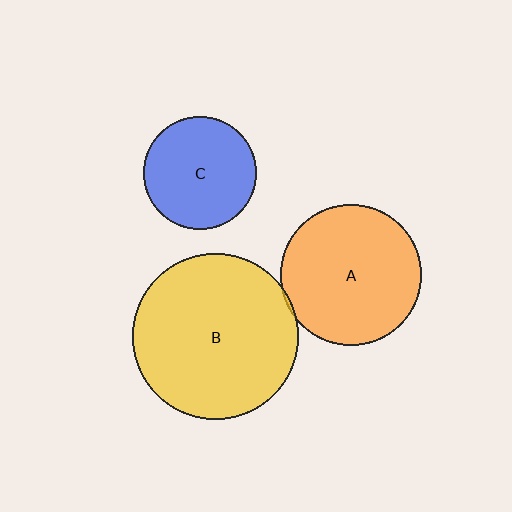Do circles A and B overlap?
Yes.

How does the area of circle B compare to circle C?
Approximately 2.1 times.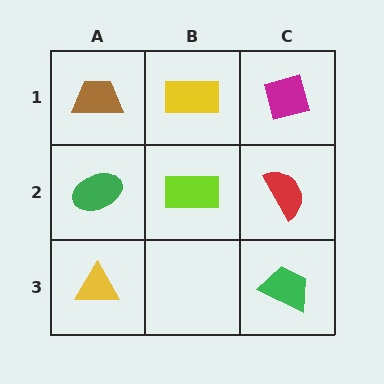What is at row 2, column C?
A red semicircle.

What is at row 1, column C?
A magenta diamond.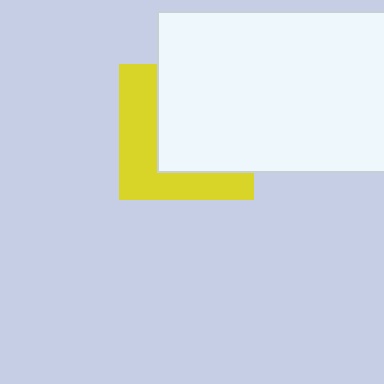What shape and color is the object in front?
The object in front is a white rectangle.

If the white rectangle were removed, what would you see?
You would see the complete yellow square.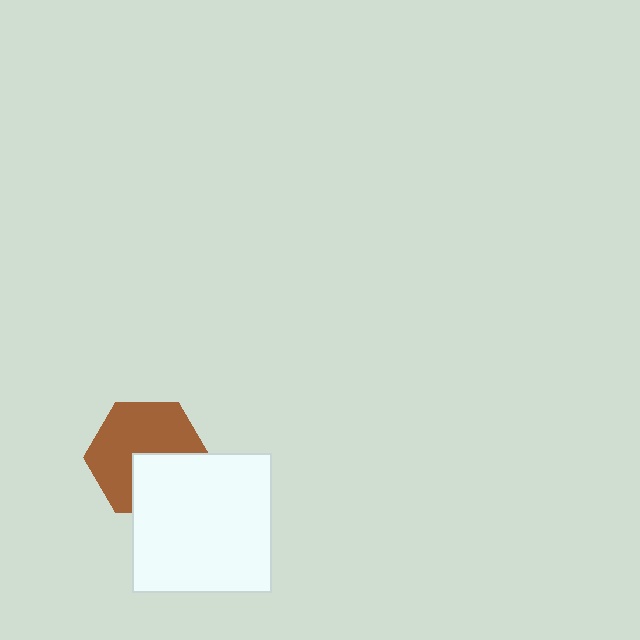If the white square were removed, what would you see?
You would see the complete brown hexagon.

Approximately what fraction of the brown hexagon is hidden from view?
Roughly 36% of the brown hexagon is hidden behind the white square.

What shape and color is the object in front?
The object in front is a white square.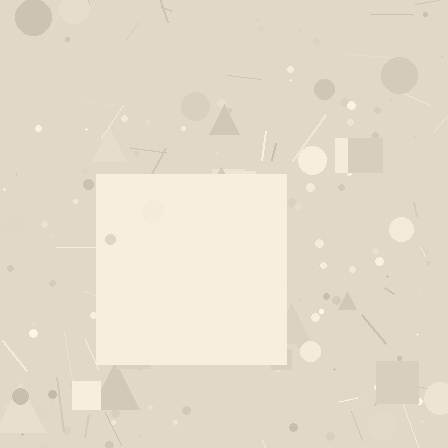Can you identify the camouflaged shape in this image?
The camouflaged shape is a square.